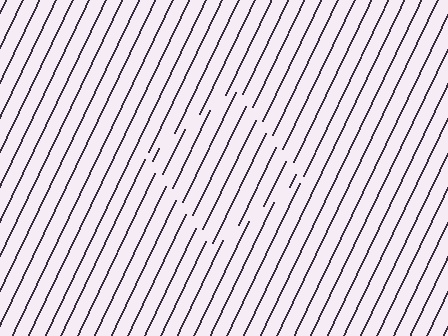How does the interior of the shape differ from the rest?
The interior of the shape contains the same grating, shifted by half a period — the contour is defined by the phase discontinuity where line-ends from the inner and outer gratings abut.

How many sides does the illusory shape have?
4 sides — the line-ends trace a square.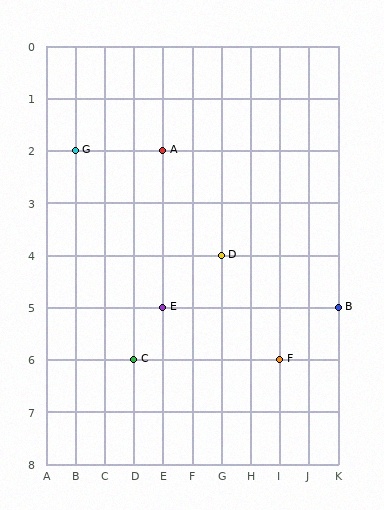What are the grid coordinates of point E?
Point E is at grid coordinates (E, 5).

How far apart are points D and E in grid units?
Points D and E are 2 columns and 1 row apart (about 2.2 grid units diagonally).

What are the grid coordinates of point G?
Point G is at grid coordinates (B, 2).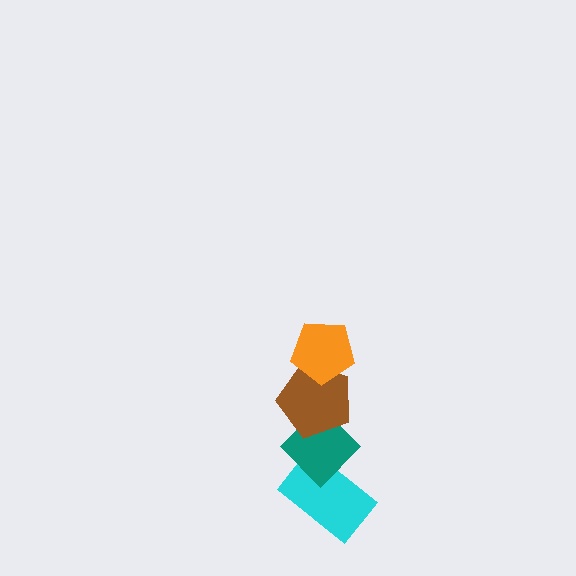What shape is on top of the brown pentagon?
The orange pentagon is on top of the brown pentagon.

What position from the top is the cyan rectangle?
The cyan rectangle is 4th from the top.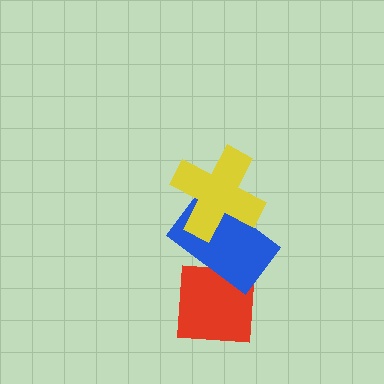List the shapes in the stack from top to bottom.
From top to bottom: the yellow cross, the blue rectangle, the red square.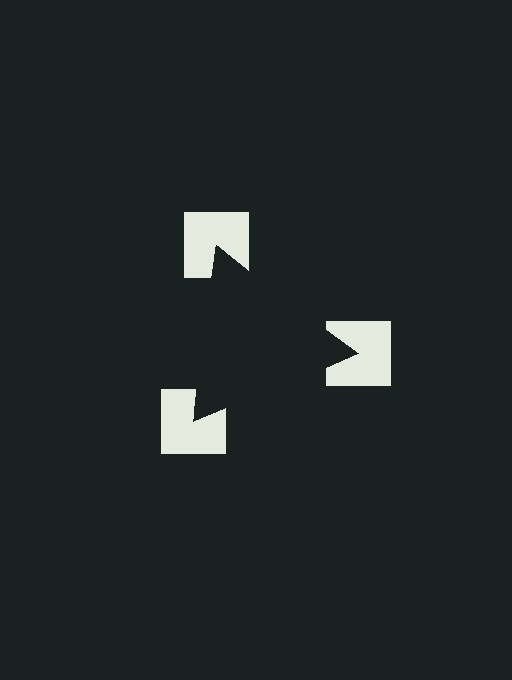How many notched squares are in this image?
There are 3 — one at each vertex of the illusory triangle.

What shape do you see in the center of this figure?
An illusory triangle — its edges are inferred from the aligned wedge cuts in the notched squares, not physically drawn.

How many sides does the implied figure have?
3 sides.